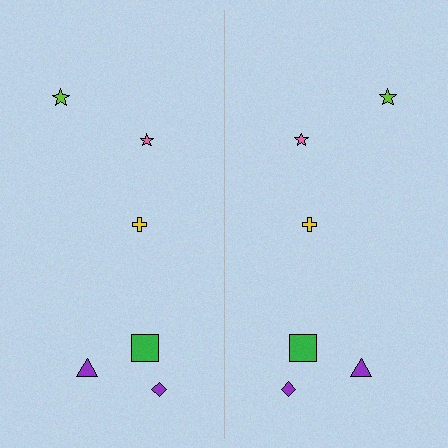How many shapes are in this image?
There are 12 shapes in this image.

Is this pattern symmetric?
Yes, this pattern has bilateral (reflection) symmetry.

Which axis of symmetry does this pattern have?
The pattern has a vertical axis of symmetry running through the center of the image.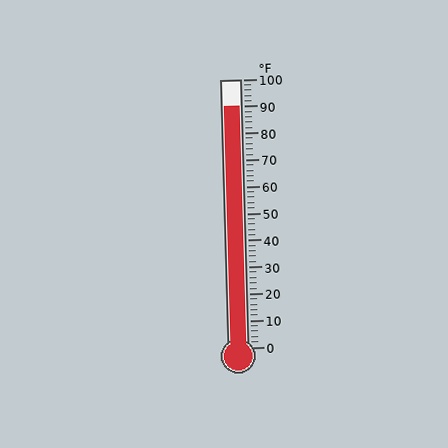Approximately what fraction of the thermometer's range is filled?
The thermometer is filled to approximately 90% of its range.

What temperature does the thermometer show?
The thermometer shows approximately 90°F.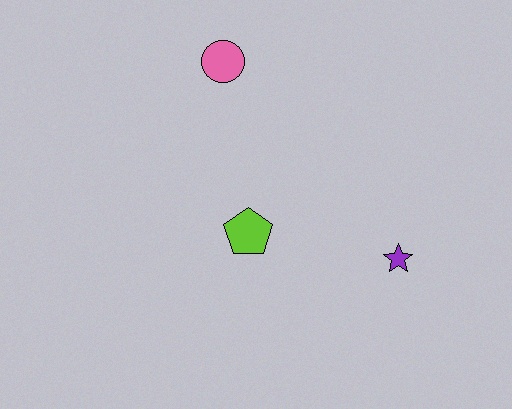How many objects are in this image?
There are 3 objects.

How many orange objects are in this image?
There are no orange objects.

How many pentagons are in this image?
There is 1 pentagon.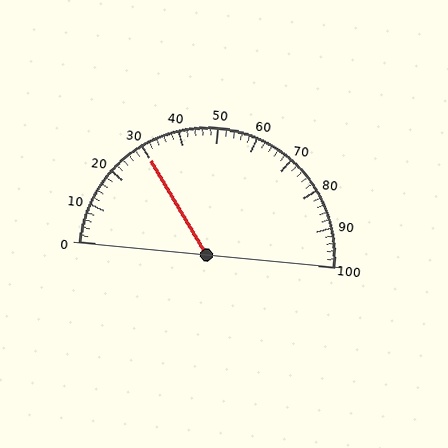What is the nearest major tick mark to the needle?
The nearest major tick mark is 30.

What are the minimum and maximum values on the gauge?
The gauge ranges from 0 to 100.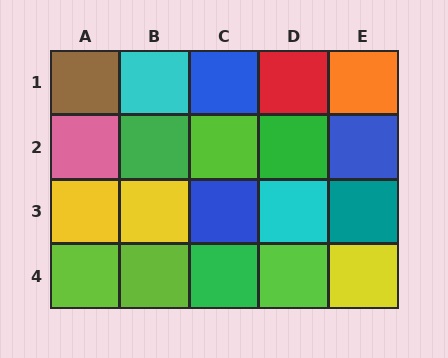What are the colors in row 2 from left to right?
Pink, green, lime, green, blue.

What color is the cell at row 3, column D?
Cyan.